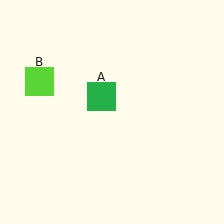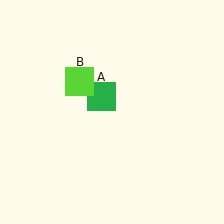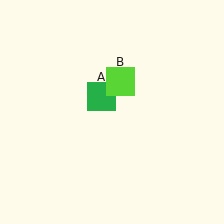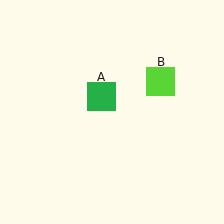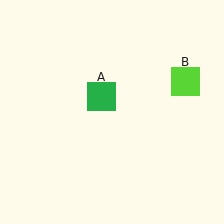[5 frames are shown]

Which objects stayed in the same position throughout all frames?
Green square (object A) remained stationary.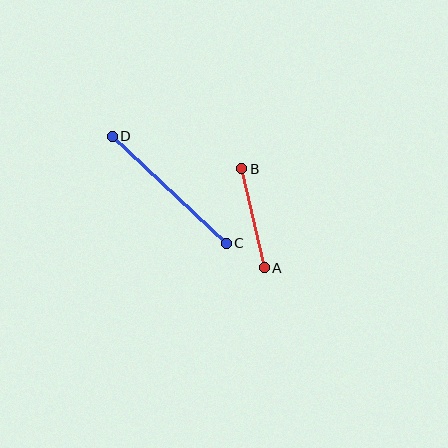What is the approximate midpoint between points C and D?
The midpoint is at approximately (169, 190) pixels.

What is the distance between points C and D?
The distance is approximately 156 pixels.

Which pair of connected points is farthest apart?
Points C and D are farthest apart.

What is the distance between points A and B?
The distance is approximately 102 pixels.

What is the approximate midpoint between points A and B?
The midpoint is at approximately (253, 218) pixels.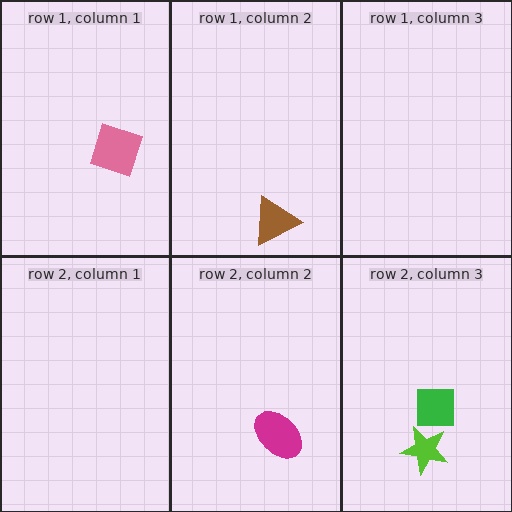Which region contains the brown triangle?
The row 1, column 2 region.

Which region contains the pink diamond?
The row 1, column 1 region.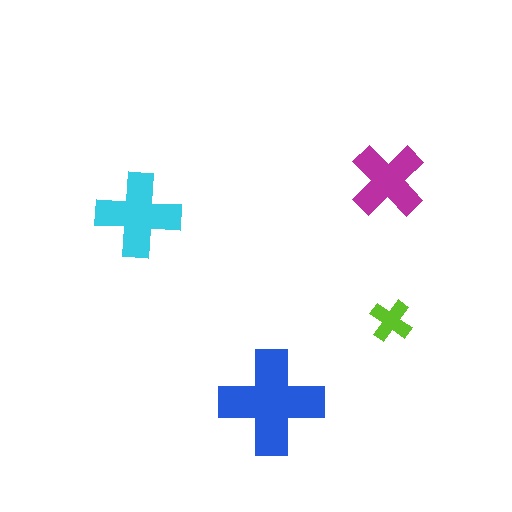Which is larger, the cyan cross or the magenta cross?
The cyan one.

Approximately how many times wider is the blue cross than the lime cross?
About 2.5 times wider.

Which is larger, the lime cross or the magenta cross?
The magenta one.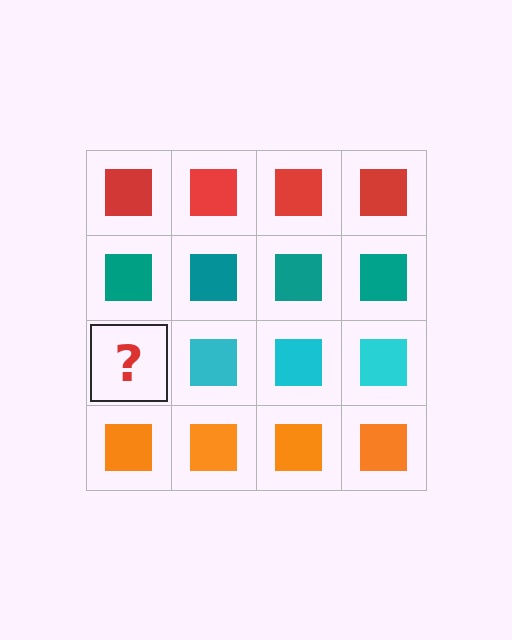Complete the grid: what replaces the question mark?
The question mark should be replaced with a cyan square.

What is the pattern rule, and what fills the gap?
The rule is that each row has a consistent color. The gap should be filled with a cyan square.